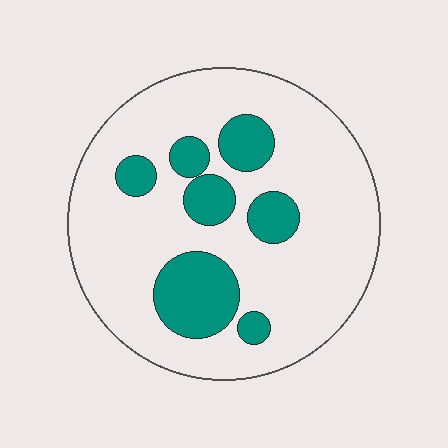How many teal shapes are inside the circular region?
7.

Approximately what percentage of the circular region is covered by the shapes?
Approximately 20%.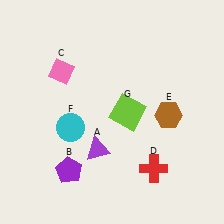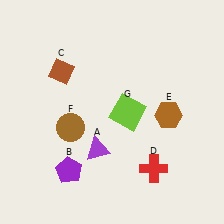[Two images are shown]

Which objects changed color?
C changed from pink to brown. F changed from cyan to brown.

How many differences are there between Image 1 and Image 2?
There are 2 differences between the two images.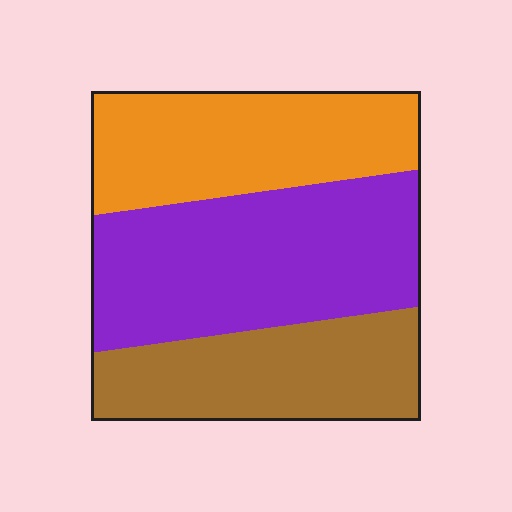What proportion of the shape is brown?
Brown covers 28% of the shape.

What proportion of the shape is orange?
Orange takes up about one third (1/3) of the shape.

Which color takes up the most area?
Purple, at roughly 40%.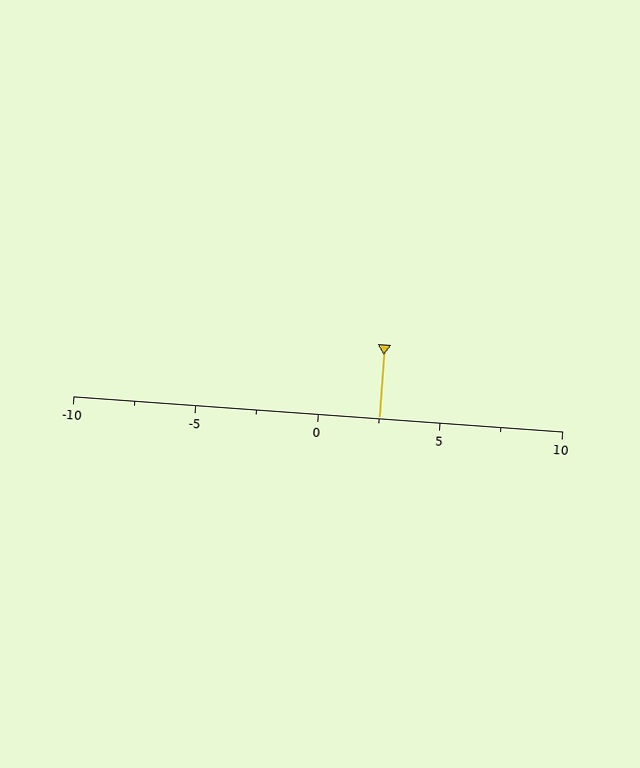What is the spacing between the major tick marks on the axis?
The major ticks are spaced 5 apart.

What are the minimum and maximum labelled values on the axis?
The axis runs from -10 to 10.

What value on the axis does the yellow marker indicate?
The marker indicates approximately 2.5.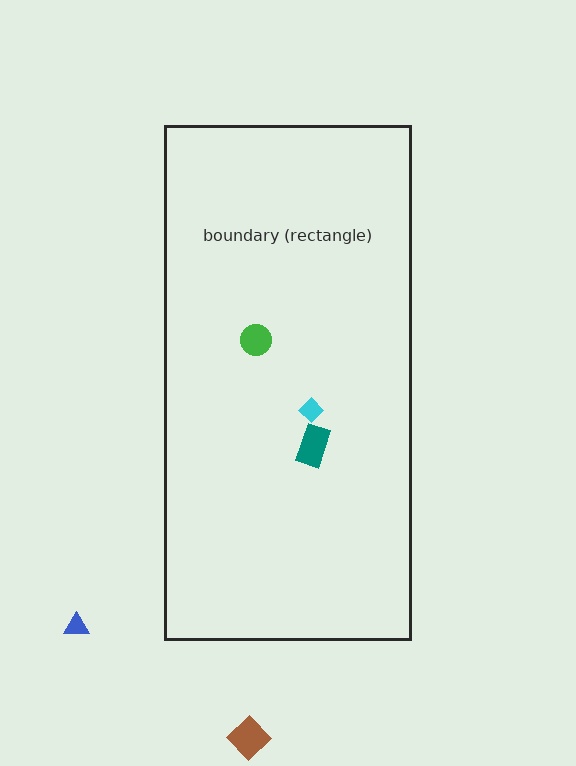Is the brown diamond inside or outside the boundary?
Outside.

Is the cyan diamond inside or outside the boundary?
Inside.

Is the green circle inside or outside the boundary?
Inside.